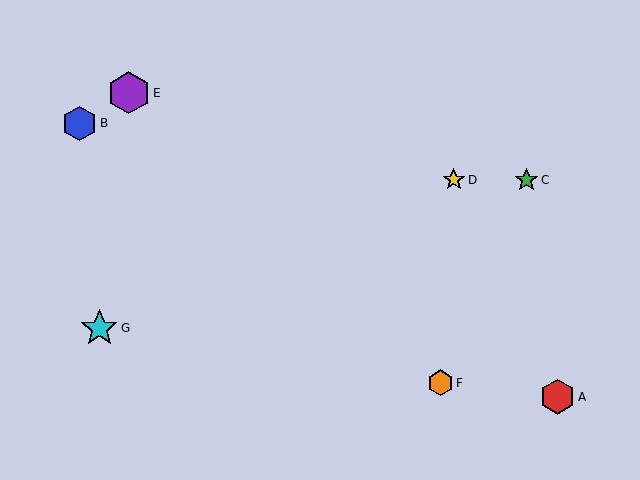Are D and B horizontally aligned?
No, D is at y≈180 and B is at y≈123.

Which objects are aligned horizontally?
Objects C, D are aligned horizontally.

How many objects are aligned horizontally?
2 objects (C, D) are aligned horizontally.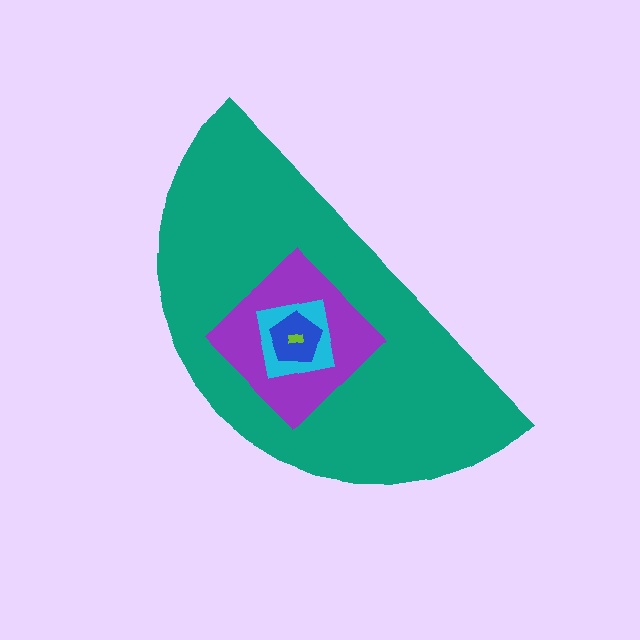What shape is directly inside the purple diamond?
The cyan square.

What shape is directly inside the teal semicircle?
The purple diamond.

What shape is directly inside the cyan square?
The blue pentagon.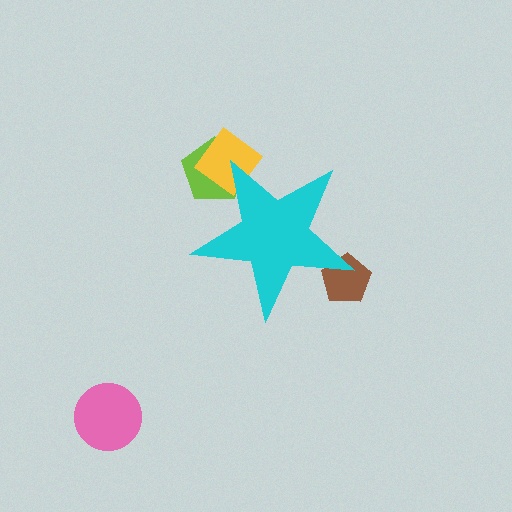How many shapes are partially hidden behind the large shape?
3 shapes are partially hidden.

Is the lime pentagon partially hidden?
Yes, the lime pentagon is partially hidden behind the cyan star.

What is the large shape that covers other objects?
A cyan star.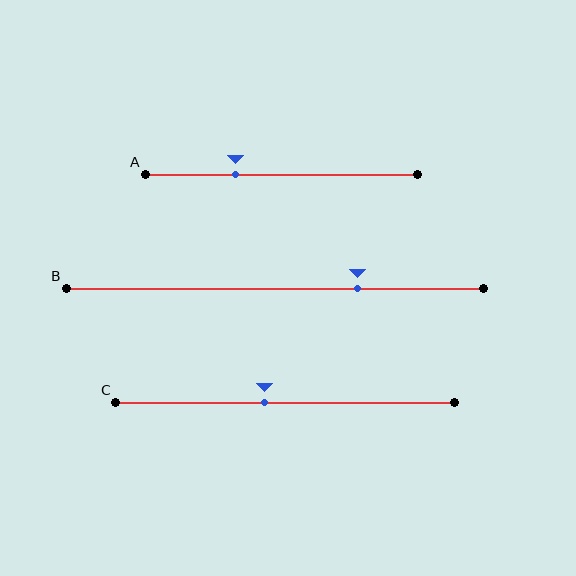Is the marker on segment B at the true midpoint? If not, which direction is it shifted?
No, the marker on segment B is shifted to the right by about 20% of the segment length.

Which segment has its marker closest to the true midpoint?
Segment C has its marker closest to the true midpoint.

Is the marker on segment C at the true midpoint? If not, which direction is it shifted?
No, the marker on segment C is shifted to the left by about 6% of the segment length.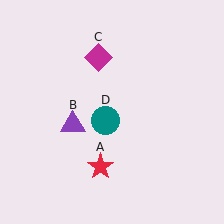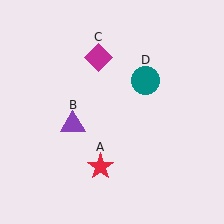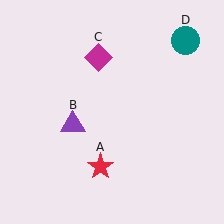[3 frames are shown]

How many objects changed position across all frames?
1 object changed position: teal circle (object D).